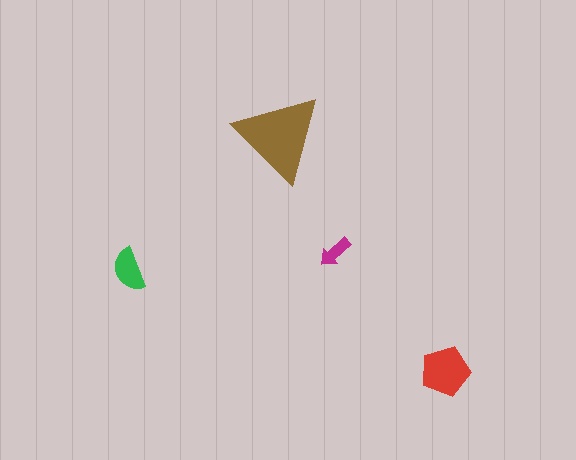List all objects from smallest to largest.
The magenta arrow, the green semicircle, the red pentagon, the brown triangle.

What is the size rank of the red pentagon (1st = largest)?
2nd.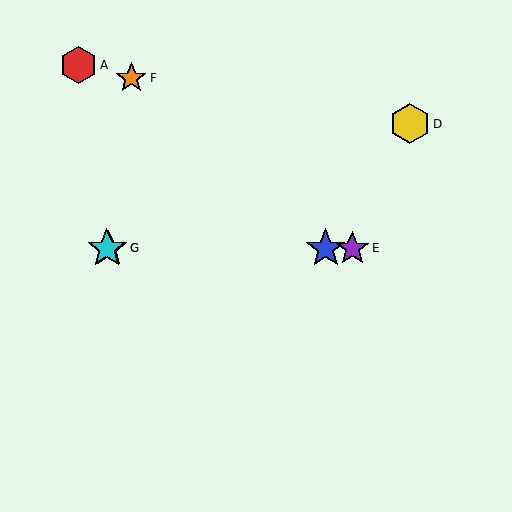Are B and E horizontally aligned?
Yes, both are at y≈249.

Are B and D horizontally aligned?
No, B is at y≈249 and D is at y≈124.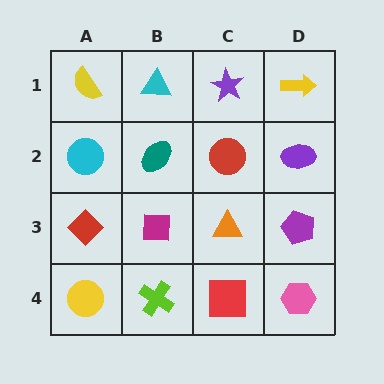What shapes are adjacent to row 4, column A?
A red diamond (row 3, column A), a lime cross (row 4, column B).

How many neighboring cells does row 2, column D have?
3.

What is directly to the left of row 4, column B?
A yellow circle.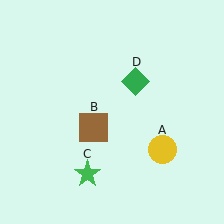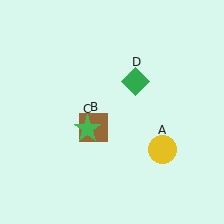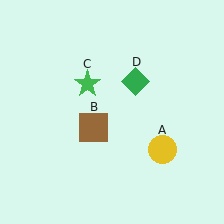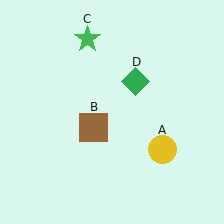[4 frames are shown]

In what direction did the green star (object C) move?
The green star (object C) moved up.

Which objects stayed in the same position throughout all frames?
Yellow circle (object A) and brown square (object B) and green diamond (object D) remained stationary.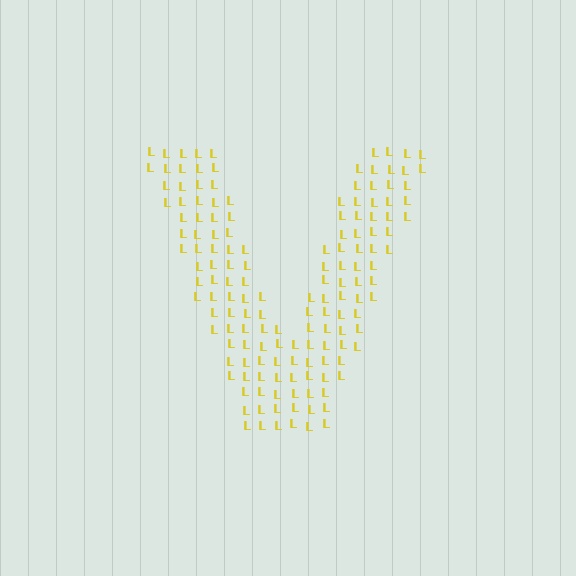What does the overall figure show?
The overall figure shows the letter V.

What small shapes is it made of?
It is made of small letter L's.